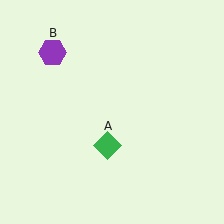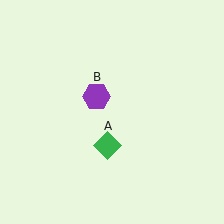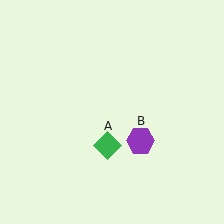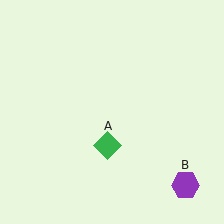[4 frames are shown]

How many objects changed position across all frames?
1 object changed position: purple hexagon (object B).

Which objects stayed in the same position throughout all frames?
Green diamond (object A) remained stationary.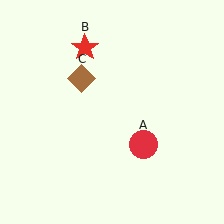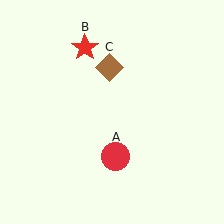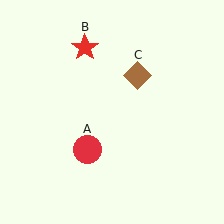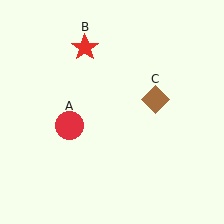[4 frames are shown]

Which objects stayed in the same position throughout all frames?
Red star (object B) remained stationary.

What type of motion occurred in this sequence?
The red circle (object A), brown diamond (object C) rotated clockwise around the center of the scene.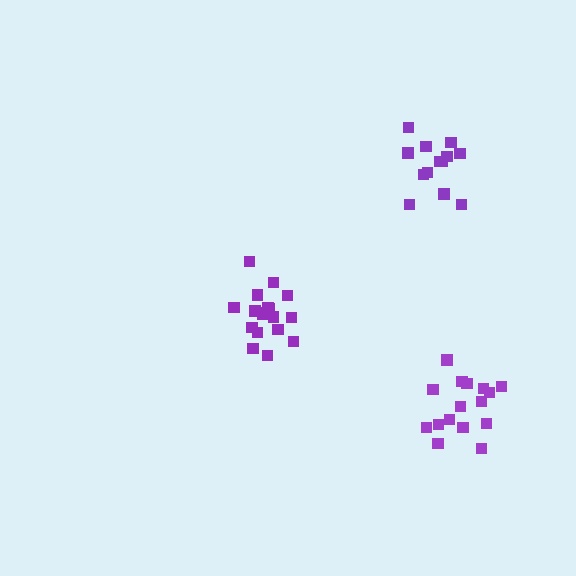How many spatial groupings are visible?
There are 3 spatial groupings.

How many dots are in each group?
Group 1: 18 dots, Group 2: 13 dots, Group 3: 16 dots (47 total).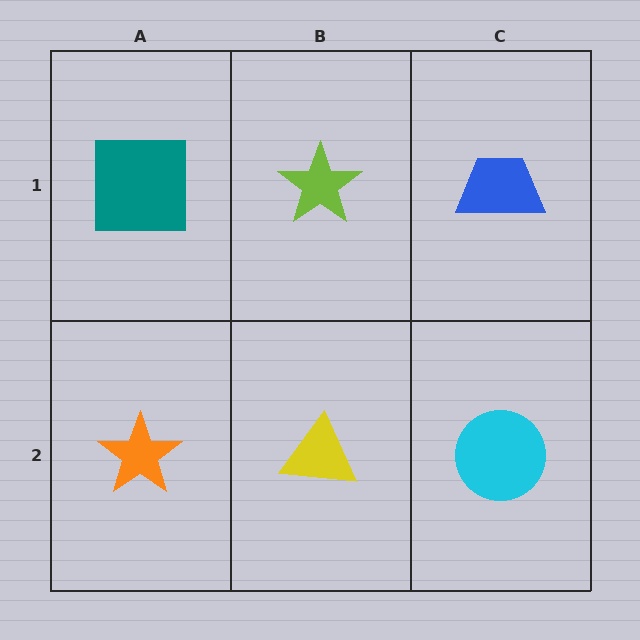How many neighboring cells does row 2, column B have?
3.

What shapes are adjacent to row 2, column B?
A lime star (row 1, column B), an orange star (row 2, column A), a cyan circle (row 2, column C).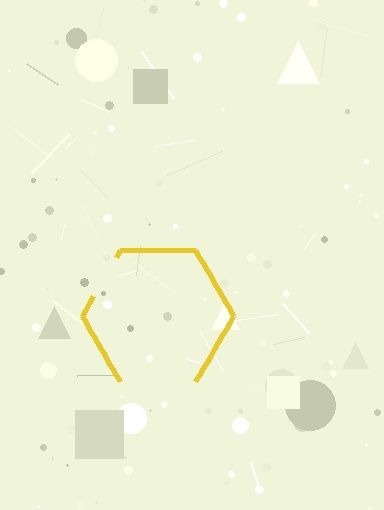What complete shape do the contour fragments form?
The contour fragments form a hexagon.